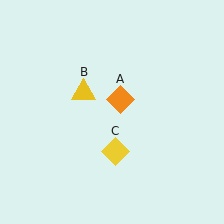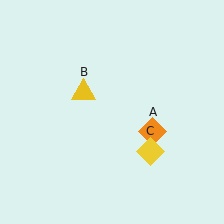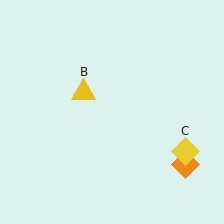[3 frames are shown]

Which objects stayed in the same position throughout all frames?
Yellow triangle (object B) remained stationary.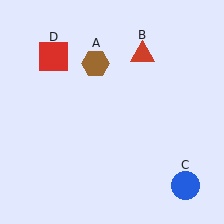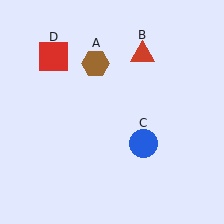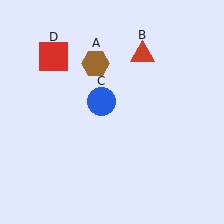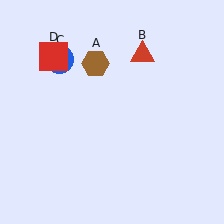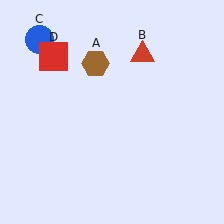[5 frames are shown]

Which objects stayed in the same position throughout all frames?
Brown hexagon (object A) and red triangle (object B) and red square (object D) remained stationary.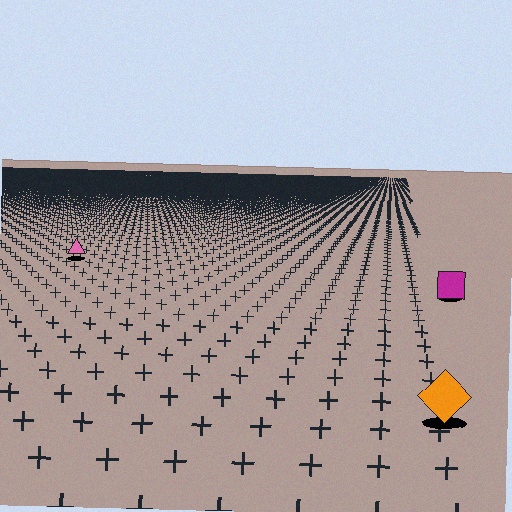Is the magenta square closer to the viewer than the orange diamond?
No. The orange diamond is closer — you can tell from the texture gradient: the ground texture is coarser near it.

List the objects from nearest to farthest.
From nearest to farthest: the orange diamond, the magenta square, the pink triangle.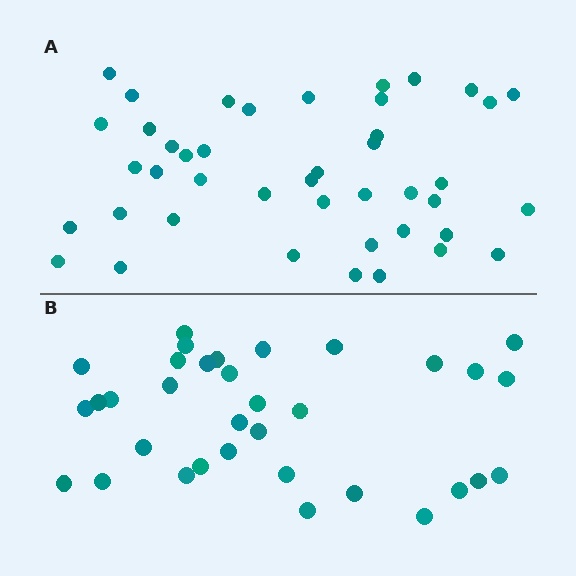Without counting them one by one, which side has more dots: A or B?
Region A (the top region) has more dots.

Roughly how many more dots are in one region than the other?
Region A has roughly 8 or so more dots than region B.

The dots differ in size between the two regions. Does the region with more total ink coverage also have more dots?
No. Region B has more total ink coverage because its dots are larger, but region A actually contains more individual dots. Total area can be misleading — the number of items is what matters here.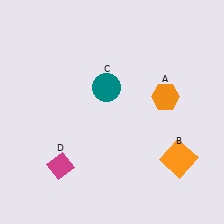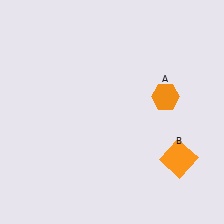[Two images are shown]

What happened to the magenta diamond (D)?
The magenta diamond (D) was removed in Image 2. It was in the bottom-left area of Image 1.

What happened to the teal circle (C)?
The teal circle (C) was removed in Image 2. It was in the top-left area of Image 1.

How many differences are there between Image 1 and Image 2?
There are 2 differences between the two images.